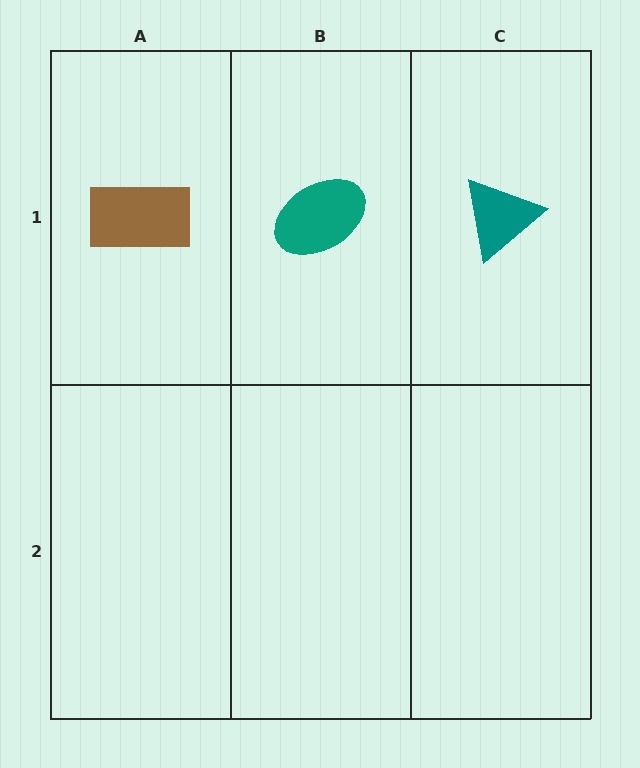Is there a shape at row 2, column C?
No, that cell is empty.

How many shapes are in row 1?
3 shapes.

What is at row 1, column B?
A teal ellipse.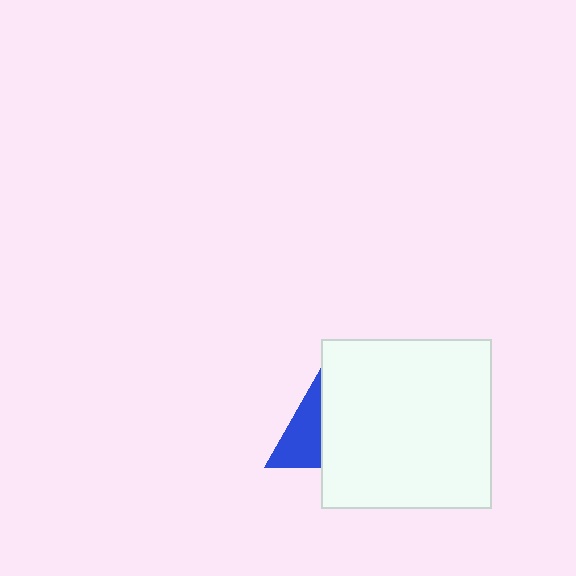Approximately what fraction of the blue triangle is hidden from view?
Roughly 50% of the blue triangle is hidden behind the white square.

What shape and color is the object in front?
The object in front is a white square.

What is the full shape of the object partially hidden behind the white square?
The partially hidden object is a blue triangle.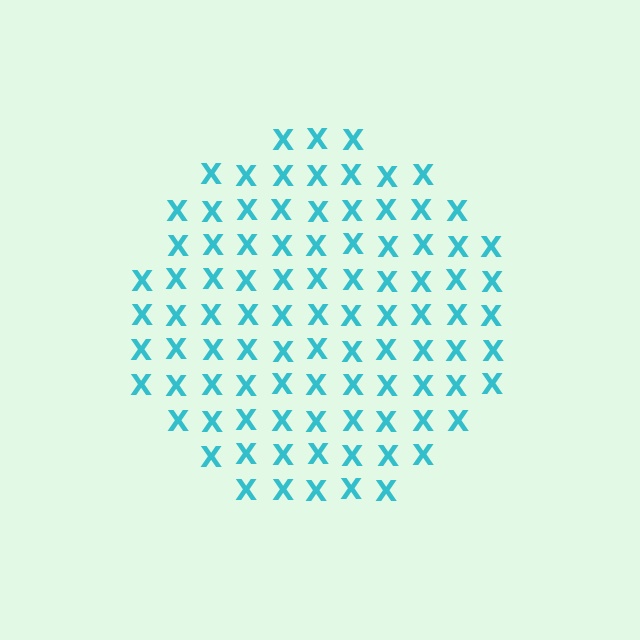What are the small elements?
The small elements are letter X's.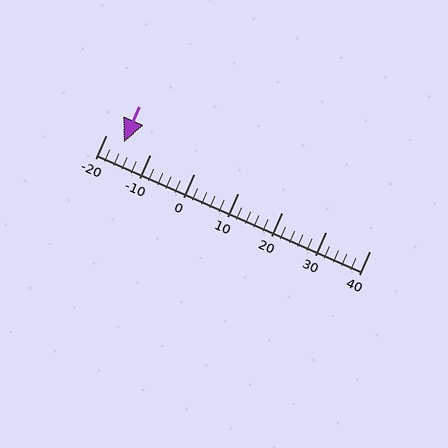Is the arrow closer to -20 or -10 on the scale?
The arrow is closer to -20.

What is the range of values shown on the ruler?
The ruler shows values from -20 to 40.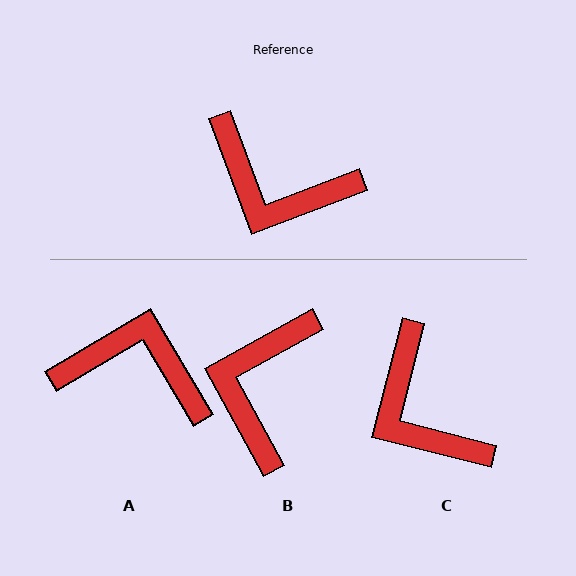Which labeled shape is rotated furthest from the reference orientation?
A, about 170 degrees away.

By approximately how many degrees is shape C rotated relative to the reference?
Approximately 35 degrees clockwise.